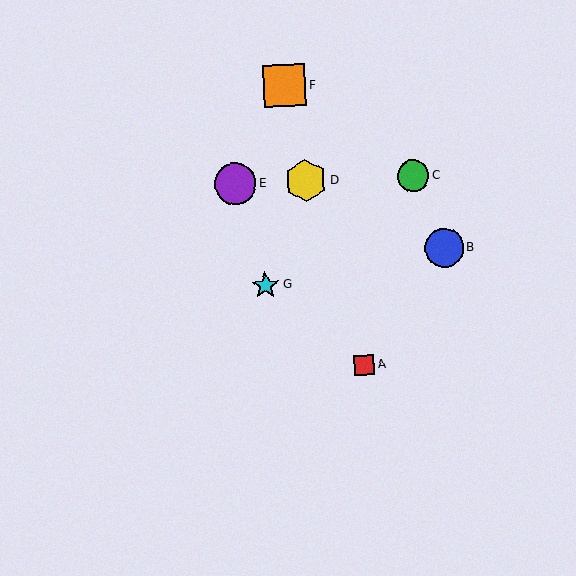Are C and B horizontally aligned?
No, C is at y≈176 and B is at y≈248.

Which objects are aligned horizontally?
Objects C, D, E are aligned horizontally.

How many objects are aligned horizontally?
3 objects (C, D, E) are aligned horizontally.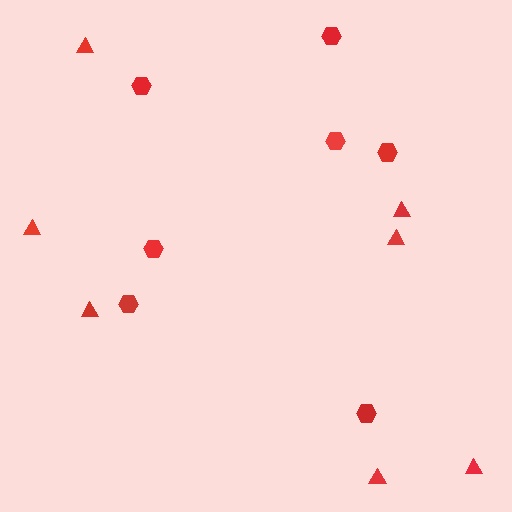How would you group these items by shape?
There are 2 groups: one group of hexagons (7) and one group of triangles (7).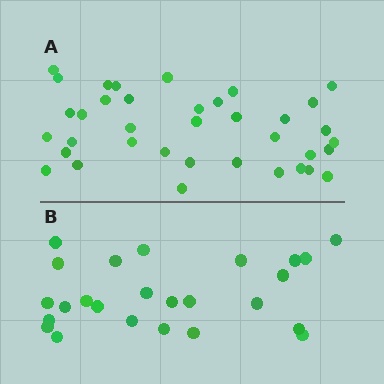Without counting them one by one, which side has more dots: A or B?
Region A (the top region) has more dots.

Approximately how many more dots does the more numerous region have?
Region A has roughly 12 or so more dots than region B.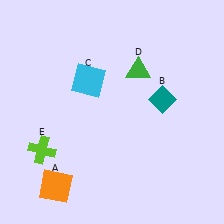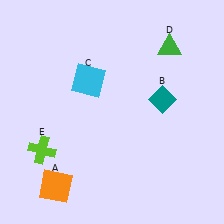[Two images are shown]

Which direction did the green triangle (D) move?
The green triangle (D) moved right.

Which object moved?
The green triangle (D) moved right.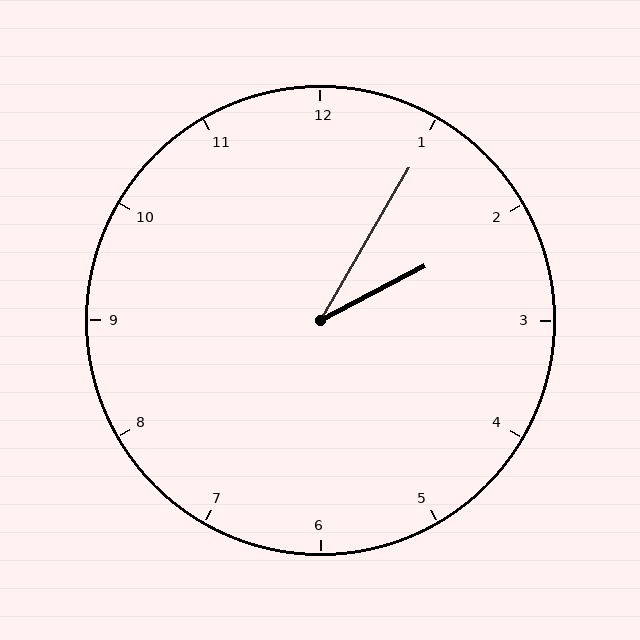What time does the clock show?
2:05.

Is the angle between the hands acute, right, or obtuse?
It is acute.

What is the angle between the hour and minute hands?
Approximately 32 degrees.